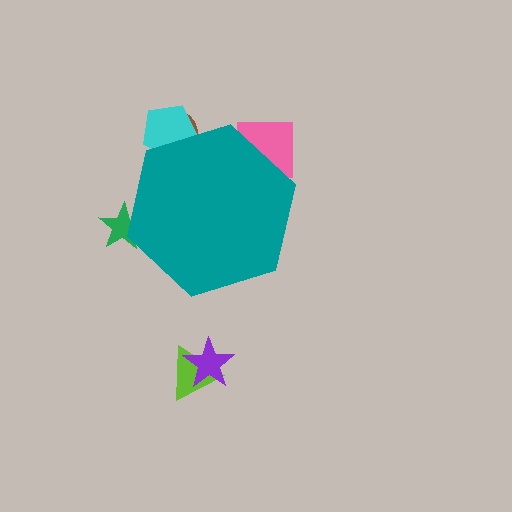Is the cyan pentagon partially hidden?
Yes, the cyan pentagon is partially hidden behind the teal hexagon.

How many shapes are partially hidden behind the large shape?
4 shapes are partially hidden.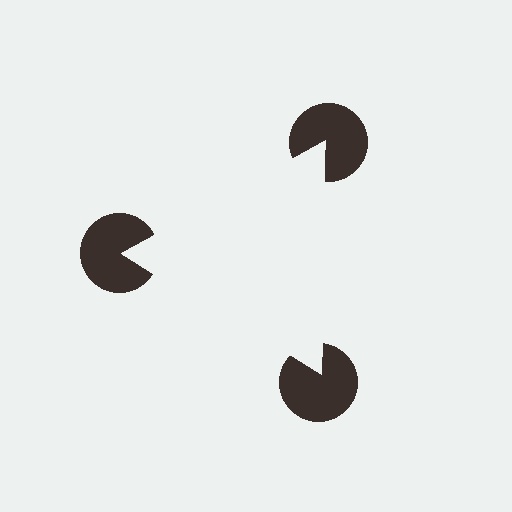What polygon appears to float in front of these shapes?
An illusory triangle — its edges are inferred from the aligned wedge cuts in the pac-man discs, not physically drawn.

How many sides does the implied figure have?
3 sides.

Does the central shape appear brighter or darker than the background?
It typically appears slightly brighter than the background, even though no actual brightness change is drawn.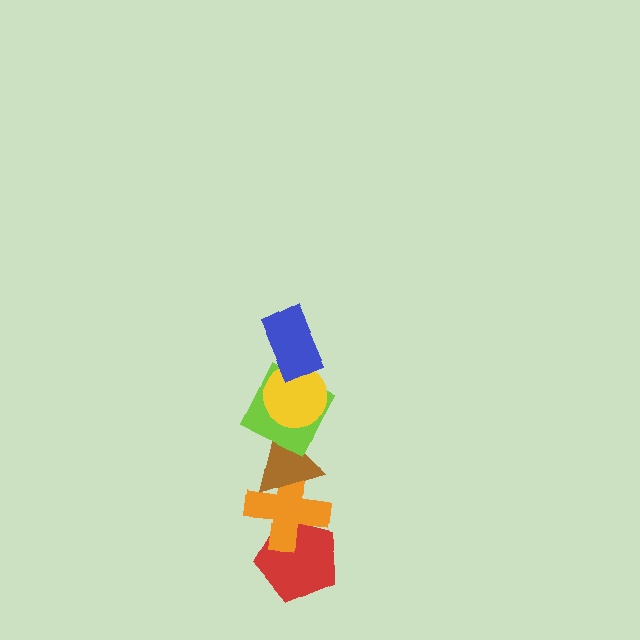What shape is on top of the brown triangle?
The lime square is on top of the brown triangle.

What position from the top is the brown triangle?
The brown triangle is 4th from the top.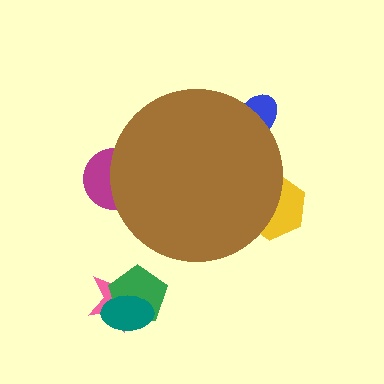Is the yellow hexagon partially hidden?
Yes, the yellow hexagon is partially hidden behind the brown circle.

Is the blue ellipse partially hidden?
Yes, the blue ellipse is partially hidden behind the brown circle.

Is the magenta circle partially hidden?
Yes, the magenta circle is partially hidden behind the brown circle.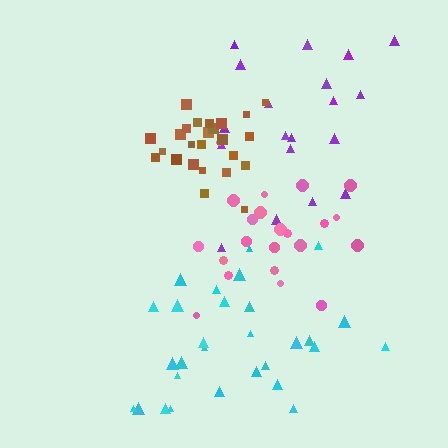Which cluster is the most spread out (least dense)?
Purple.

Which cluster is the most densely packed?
Brown.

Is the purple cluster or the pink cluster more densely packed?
Pink.